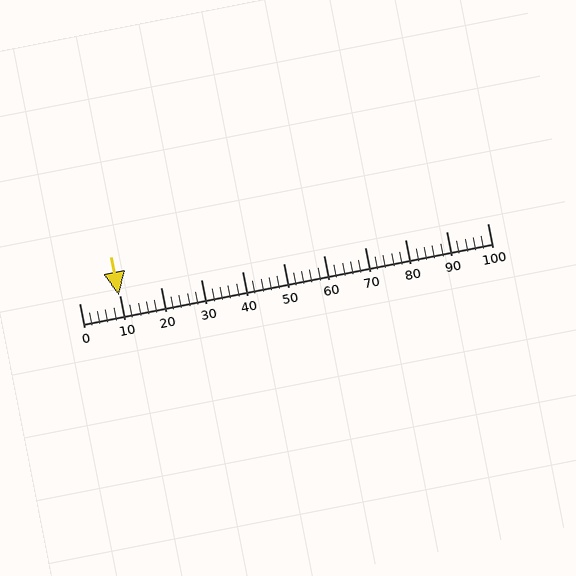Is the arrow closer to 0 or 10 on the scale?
The arrow is closer to 10.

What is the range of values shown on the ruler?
The ruler shows values from 0 to 100.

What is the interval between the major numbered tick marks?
The major tick marks are spaced 10 units apart.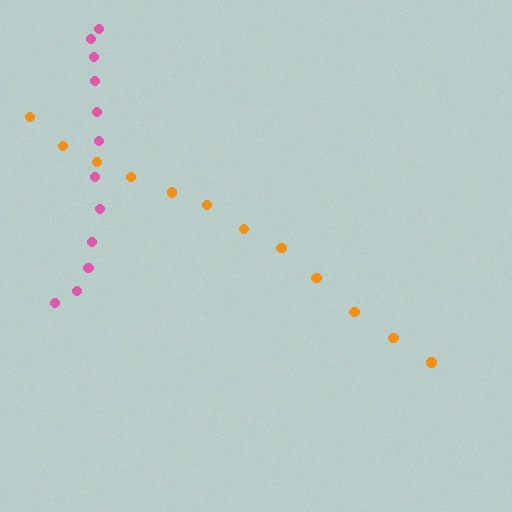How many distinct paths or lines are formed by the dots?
There are 2 distinct paths.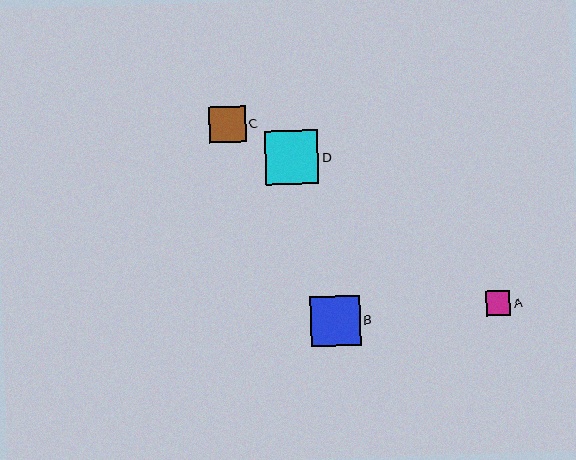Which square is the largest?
Square D is the largest with a size of approximately 54 pixels.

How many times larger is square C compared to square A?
Square C is approximately 1.5 times the size of square A.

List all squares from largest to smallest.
From largest to smallest: D, B, C, A.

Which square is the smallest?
Square A is the smallest with a size of approximately 24 pixels.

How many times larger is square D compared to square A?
Square D is approximately 2.2 times the size of square A.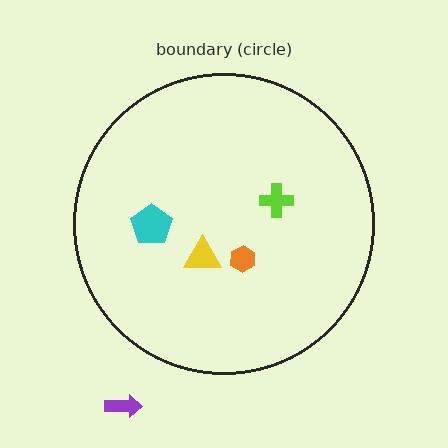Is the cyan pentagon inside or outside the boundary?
Inside.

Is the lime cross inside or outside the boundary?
Inside.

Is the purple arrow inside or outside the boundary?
Outside.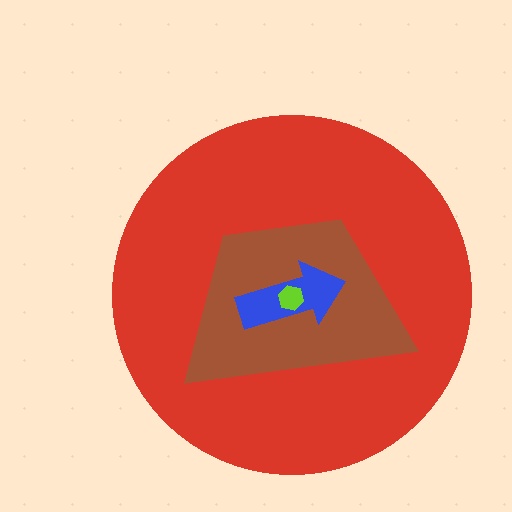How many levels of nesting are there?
4.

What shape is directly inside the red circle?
The brown trapezoid.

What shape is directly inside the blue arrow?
The lime hexagon.